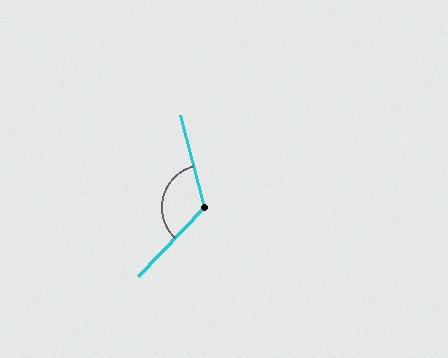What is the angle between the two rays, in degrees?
Approximately 122 degrees.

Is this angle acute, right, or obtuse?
It is obtuse.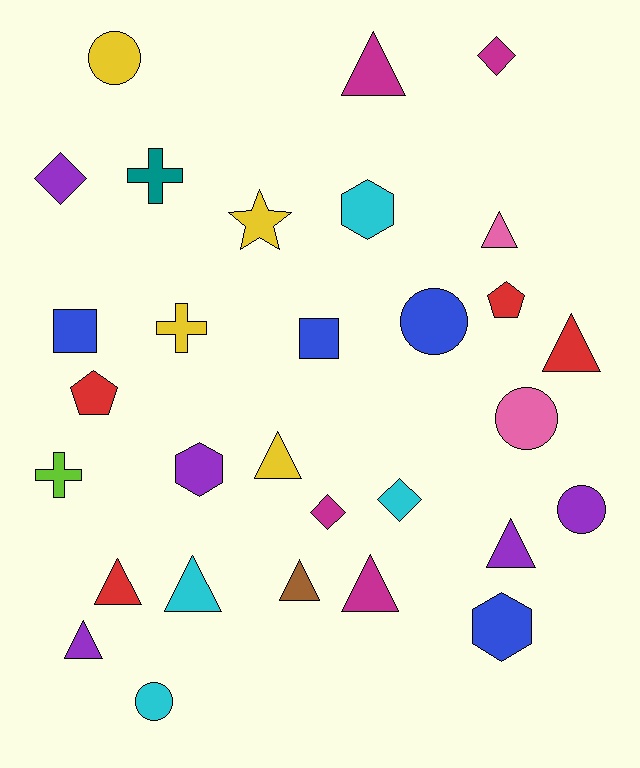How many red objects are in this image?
There are 4 red objects.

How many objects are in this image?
There are 30 objects.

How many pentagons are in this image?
There are 2 pentagons.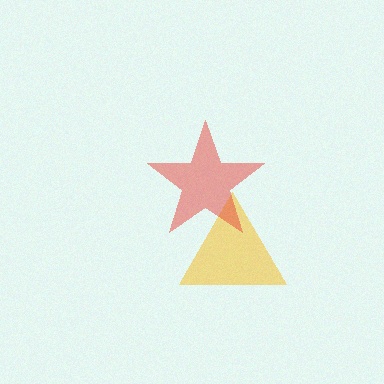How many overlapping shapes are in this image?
There are 2 overlapping shapes in the image.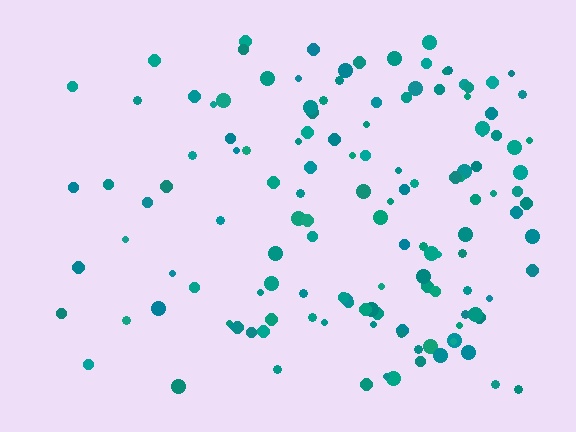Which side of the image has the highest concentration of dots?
The right.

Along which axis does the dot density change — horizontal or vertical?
Horizontal.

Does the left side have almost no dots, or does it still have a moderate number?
Still a moderate number, just noticeably fewer than the right.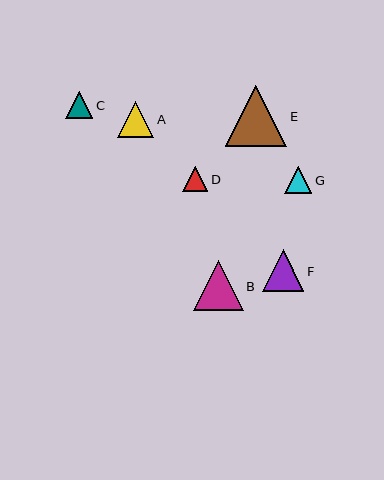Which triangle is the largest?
Triangle E is the largest with a size of approximately 62 pixels.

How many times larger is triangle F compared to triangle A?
Triangle F is approximately 1.1 times the size of triangle A.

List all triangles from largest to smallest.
From largest to smallest: E, B, F, A, G, C, D.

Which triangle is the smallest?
Triangle D is the smallest with a size of approximately 25 pixels.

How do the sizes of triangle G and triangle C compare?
Triangle G and triangle C are approximately the same size.